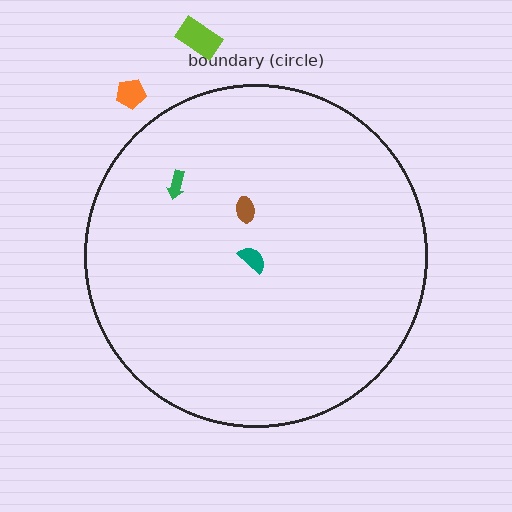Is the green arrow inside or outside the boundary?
Inside.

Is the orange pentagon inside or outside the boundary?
Outside.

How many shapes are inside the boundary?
3 inside, 2 outside.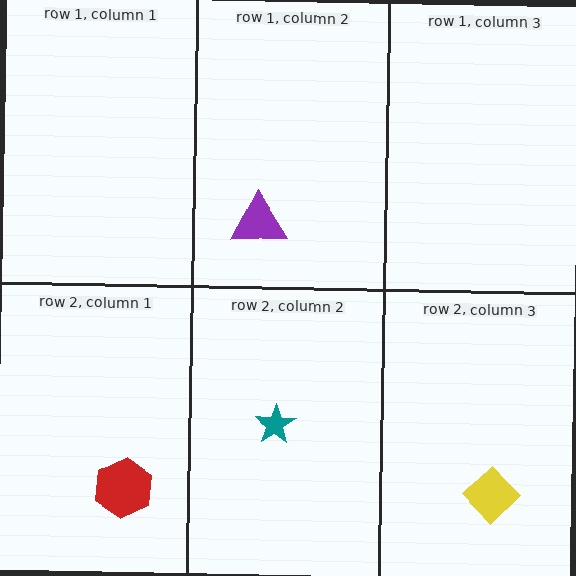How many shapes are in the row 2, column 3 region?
1.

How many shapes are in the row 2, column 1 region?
1.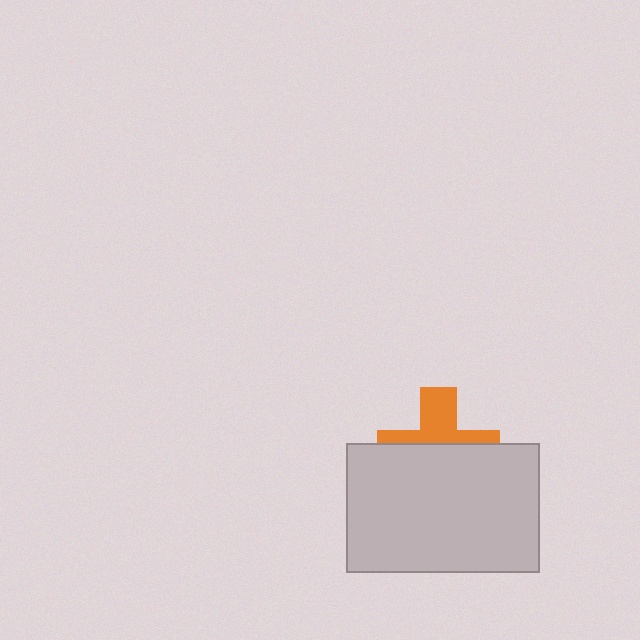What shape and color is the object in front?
The object in front is a light gray rectangle.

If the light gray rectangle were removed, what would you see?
You would see the complete orange cross.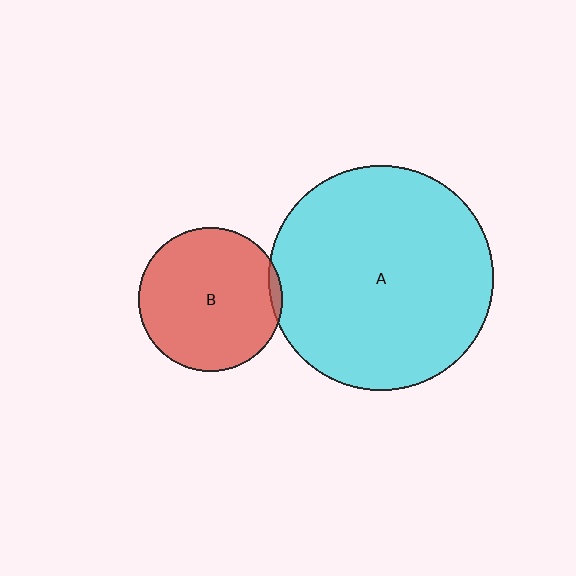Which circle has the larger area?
Circle A (cyan).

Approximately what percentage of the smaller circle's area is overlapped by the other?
Approximately 5%.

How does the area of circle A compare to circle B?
Approximately 2.4 times.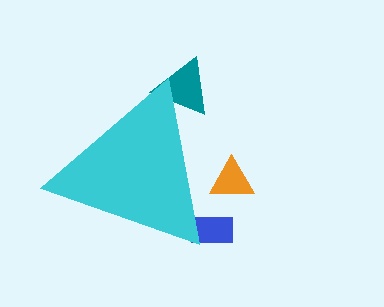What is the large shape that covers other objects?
A cyan triangle.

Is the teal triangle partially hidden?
Yes, the teal triangle is partially hidden behind the cyan triangle.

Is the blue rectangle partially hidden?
Yes, the blue rectangle is partially hidden behind the cyan triangle.